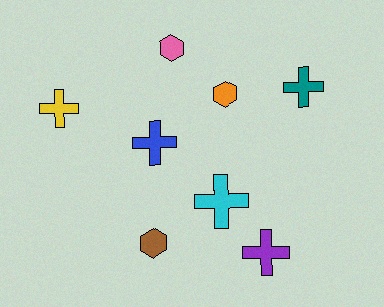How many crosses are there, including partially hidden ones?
There are 5 crosses.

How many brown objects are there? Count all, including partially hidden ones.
There is 1 brown object.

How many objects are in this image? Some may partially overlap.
There are 8 objects.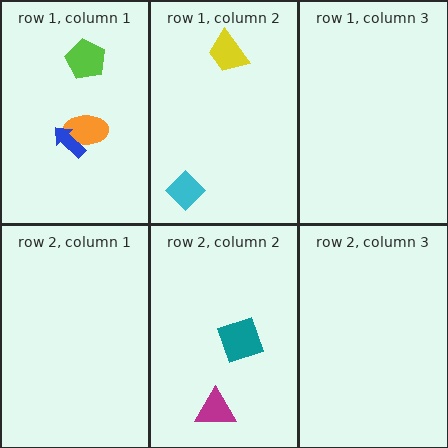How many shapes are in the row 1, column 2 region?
2.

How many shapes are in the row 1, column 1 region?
3.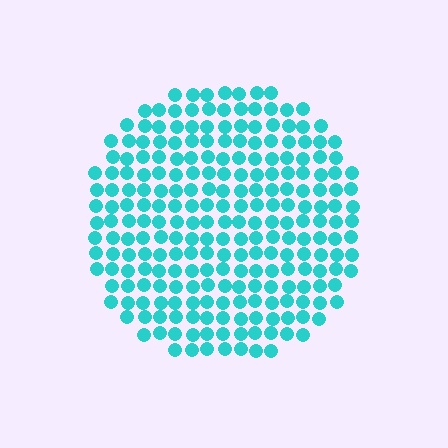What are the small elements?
The small elements are circles.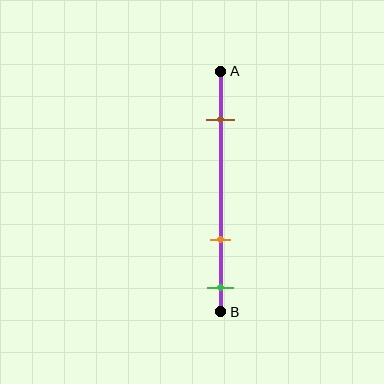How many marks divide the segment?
There are 3 marks dividing the segment.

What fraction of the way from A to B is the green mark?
The green mark is approximately 90% (0.9) of the way from A to B.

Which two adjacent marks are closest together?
The orange and green marks are the closest adjacent pair.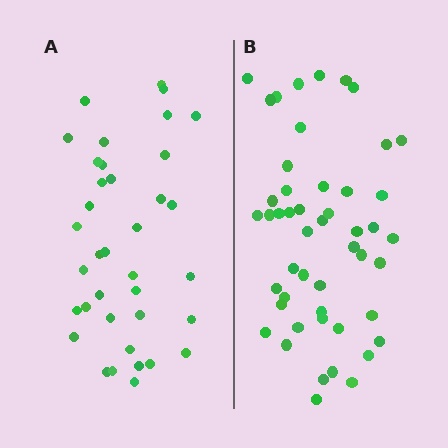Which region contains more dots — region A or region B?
Region B (the right region) has more dots.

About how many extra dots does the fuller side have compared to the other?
Region B has roughly 12 or so more dots than region A.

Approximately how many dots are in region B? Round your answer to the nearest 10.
About 50 dots. (The exact count is 49, which rounds to 50.)